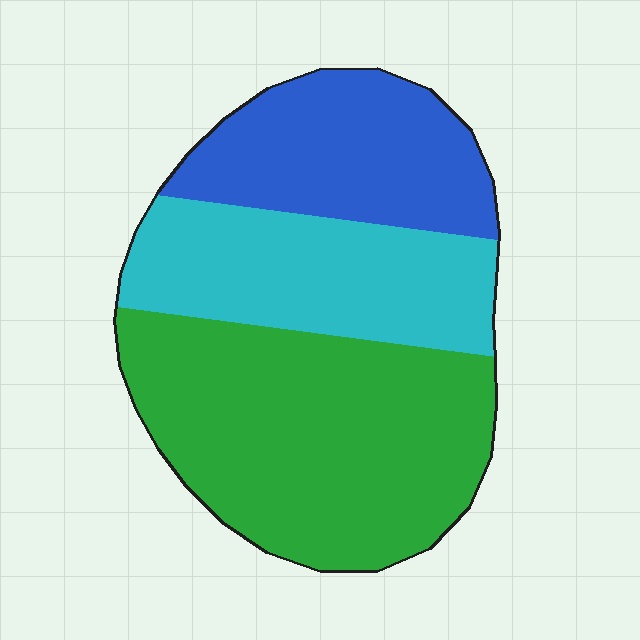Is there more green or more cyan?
Green.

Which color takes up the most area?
Green, at roughly 45%.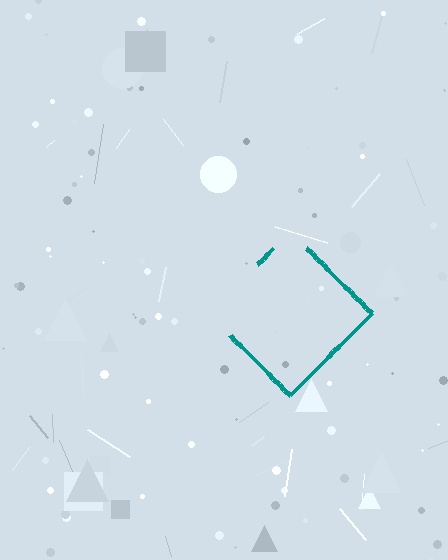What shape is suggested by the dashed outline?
The dashed outline suggests a diamond.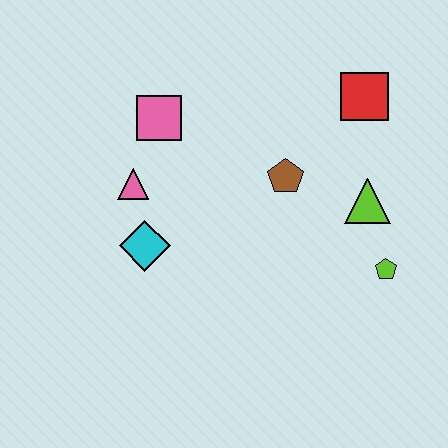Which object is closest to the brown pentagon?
The lime triangle is closest to the brown pentagon.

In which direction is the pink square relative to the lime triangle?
The pink square is to the left of the lime triangle.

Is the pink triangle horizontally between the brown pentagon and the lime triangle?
No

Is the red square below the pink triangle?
No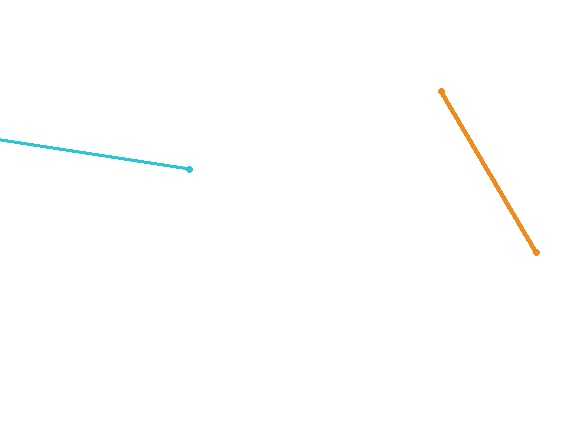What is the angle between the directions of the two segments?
Approximately 51 degrees.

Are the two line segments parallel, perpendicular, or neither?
Neither parallel nor perpendicular — they differ by about 51°.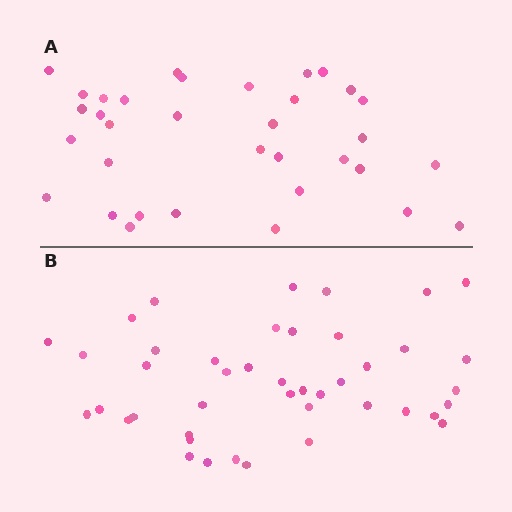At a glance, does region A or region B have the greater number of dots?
Region B (the bottom region) has more dots.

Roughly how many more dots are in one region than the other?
Region B has roughly 8 or so more dots than region A.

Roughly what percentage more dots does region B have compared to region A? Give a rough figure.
About 25% more.